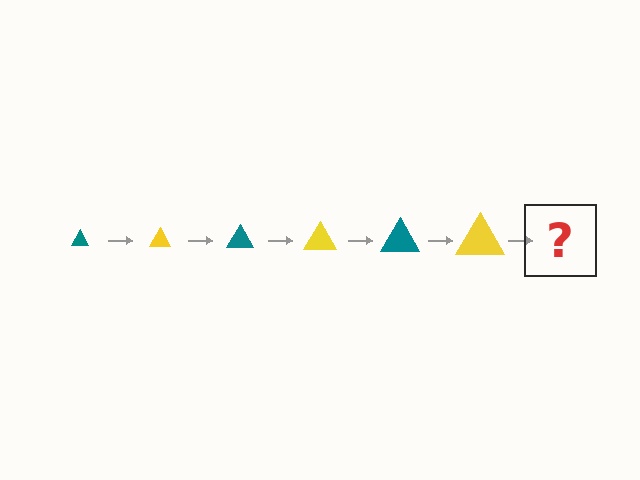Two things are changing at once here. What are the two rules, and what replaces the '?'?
The two rules are that the triangle grows larger each step and the color cycles through teal and yellow. The '?' should be a teal triangle, larger than the previous one.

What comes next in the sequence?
The next element should be a teal triangle, larger than the previous one.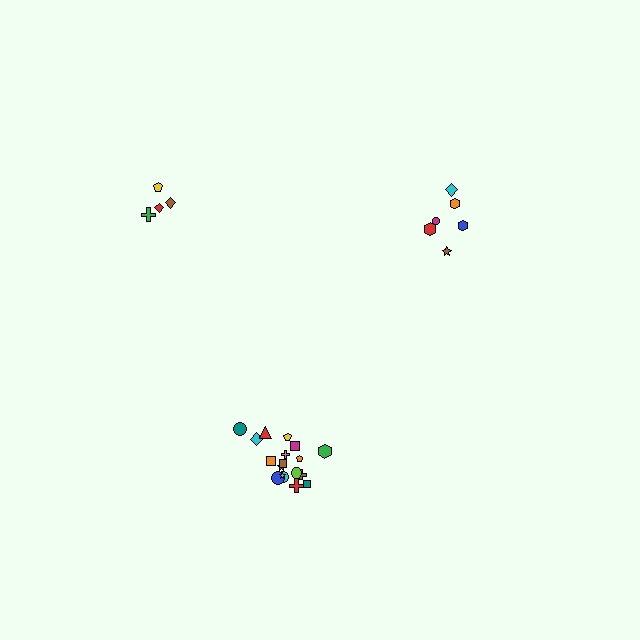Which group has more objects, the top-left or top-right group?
The top-right group.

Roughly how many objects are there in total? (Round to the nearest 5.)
Roughly 30 objects in total.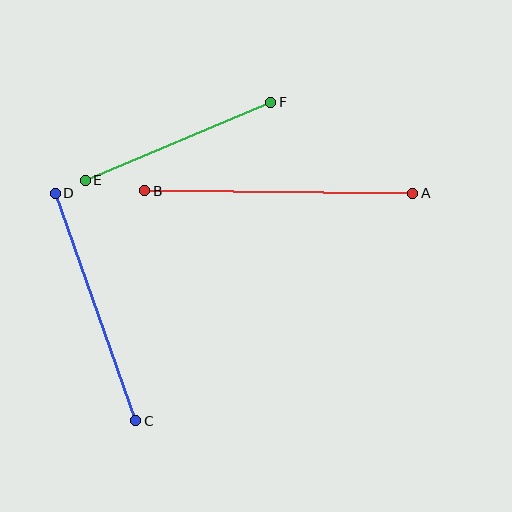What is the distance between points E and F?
The distance is approximately 201 pixels.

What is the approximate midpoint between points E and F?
The midpoint is at approximately (178, 141) pixels.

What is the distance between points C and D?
The distance is approximately 242 pixels.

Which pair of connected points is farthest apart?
Points A and B are farthest apart.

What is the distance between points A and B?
The distance is approximately 268 pixels.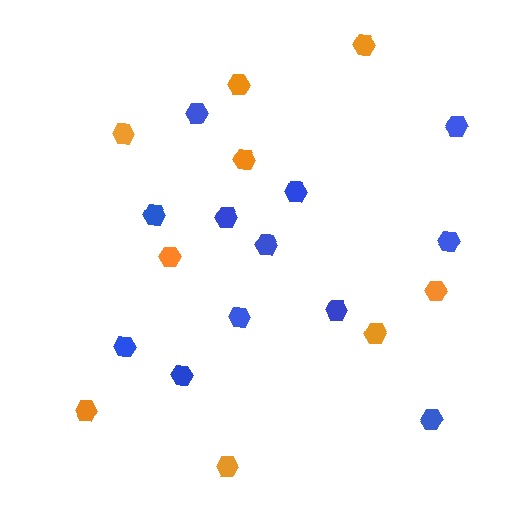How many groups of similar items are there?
There are 2 groups: one group of blue hexagons (12) and one group of orange hexagons (9).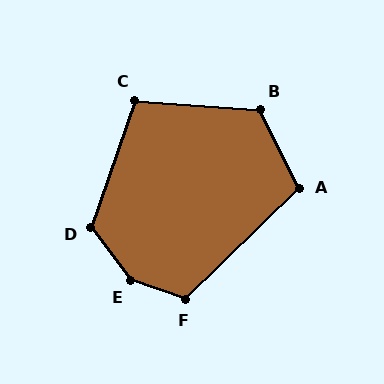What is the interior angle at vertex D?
Approximately 124 degrees (obtuse).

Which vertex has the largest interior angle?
E, at approximately 147 degrees.